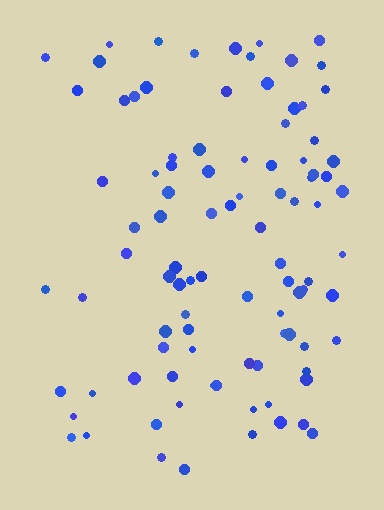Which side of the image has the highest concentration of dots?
The right.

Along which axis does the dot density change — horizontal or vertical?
Horizontal.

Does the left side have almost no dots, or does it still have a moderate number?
Still a moderate number, just noticeably fewer than the right.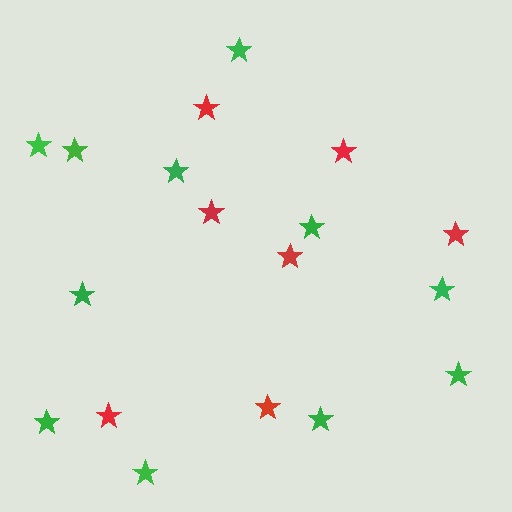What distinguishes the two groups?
There are 2 groups: one group of red stars (7) and one group of green stars (11).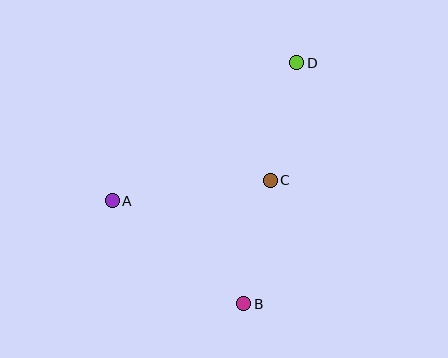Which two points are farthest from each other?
Points B and D are farthest from each other.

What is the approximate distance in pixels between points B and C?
The distance between B and C is approximately 127 pixels.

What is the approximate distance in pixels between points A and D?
The distance between A and D is approximately 231 pixels.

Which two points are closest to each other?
Points C and D are closest to each other.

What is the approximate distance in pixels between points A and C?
The distance between A and C is approximately 159 pixels.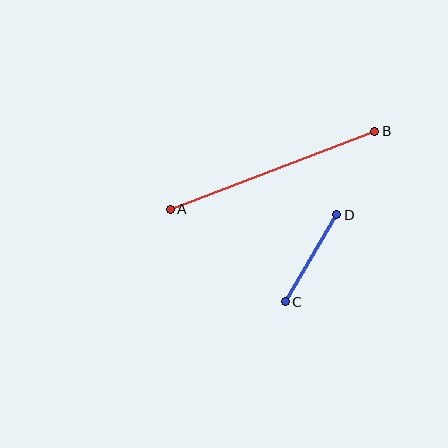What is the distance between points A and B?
The distance is approximately 219 pixels.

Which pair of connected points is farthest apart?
Points A and B are farthest apart.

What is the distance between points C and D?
The distance is approximately 101 pixels.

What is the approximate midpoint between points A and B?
The midpoint is at approximately (273, 170) pixels.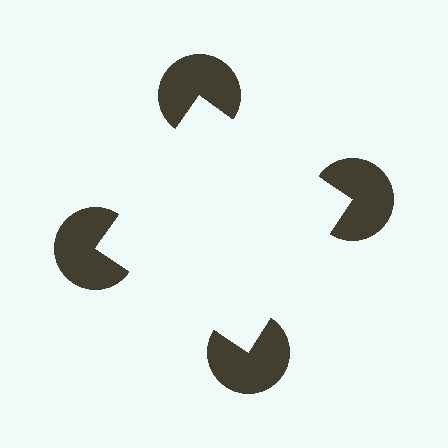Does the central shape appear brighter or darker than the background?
It typically appears slightly brighter than the background, even though no actual brightness change is drawn.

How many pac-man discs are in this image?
There are 4 — one at each vertex of the illusory square.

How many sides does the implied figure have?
4 sides.